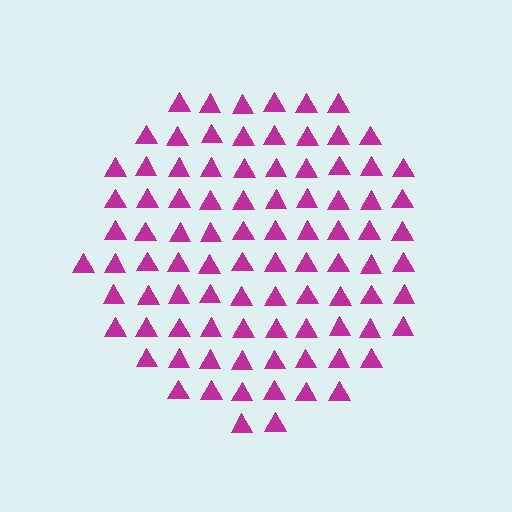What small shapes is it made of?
It is made of small triangles.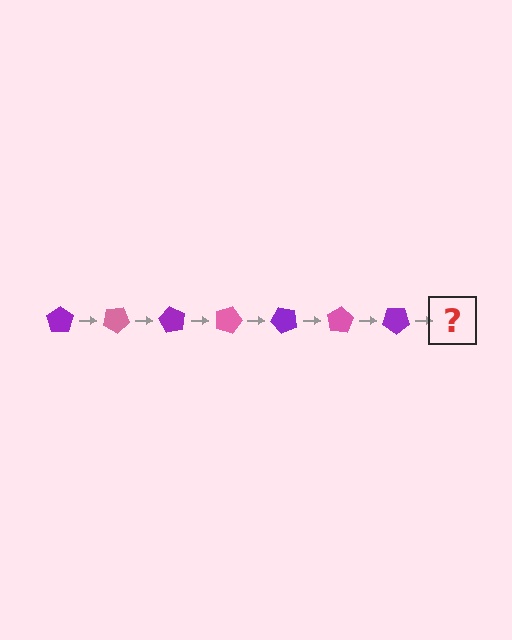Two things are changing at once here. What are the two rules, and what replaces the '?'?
The two rules are that it rotates 30 degrees each step and the color cycles through purple and pink. The '?' should be a pink pentagon, rotated 210 degrees from the start.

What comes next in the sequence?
The next element should be a pink pentagon, rotated 210 degrees from the start.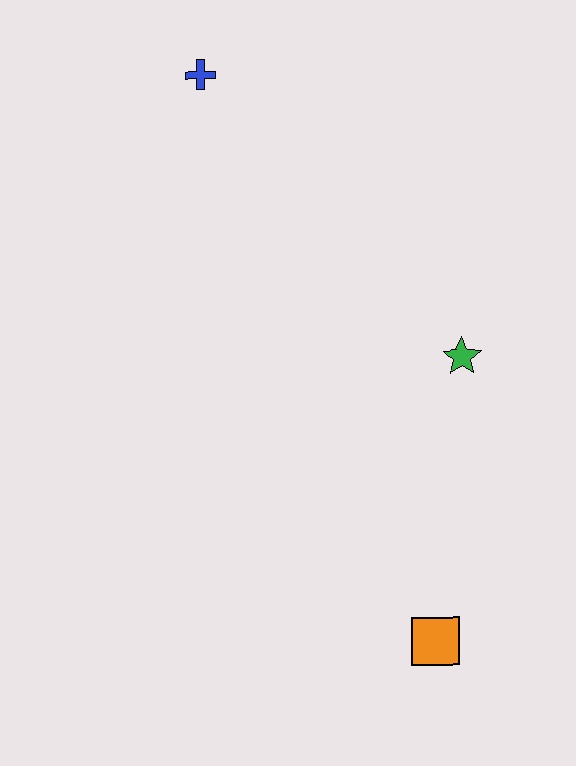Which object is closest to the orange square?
The green star is closest to the orange square.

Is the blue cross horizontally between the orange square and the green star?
No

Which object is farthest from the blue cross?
The orange square is farthest from the blue cross.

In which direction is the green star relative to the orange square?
The green star is above the orange square.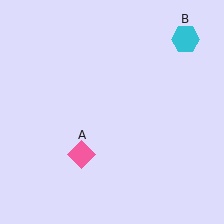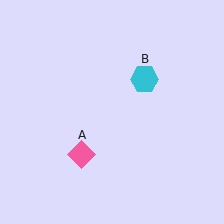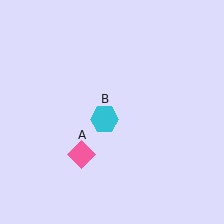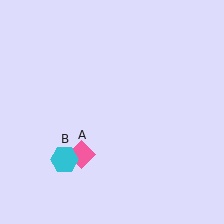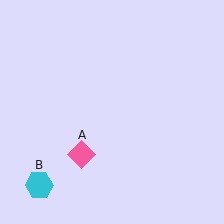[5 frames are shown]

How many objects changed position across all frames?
1 object changed position: cyan hexagon (object B).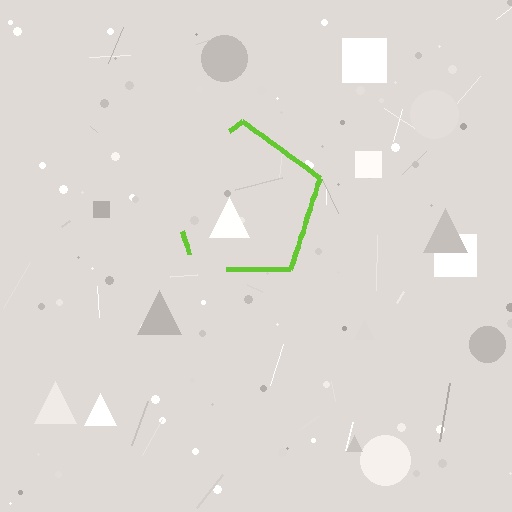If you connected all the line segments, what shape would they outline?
They would outline a pentagon.